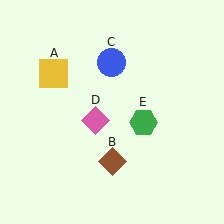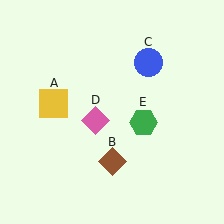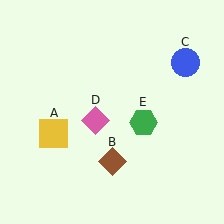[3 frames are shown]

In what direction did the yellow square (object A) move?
The yellow square (object A) moved down.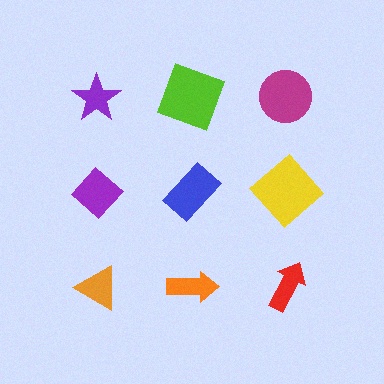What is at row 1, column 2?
A lime square.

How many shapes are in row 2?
3 shapes.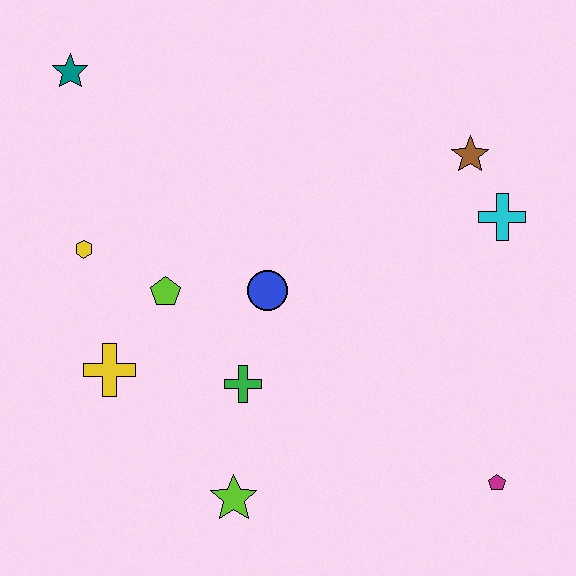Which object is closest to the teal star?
The yellow hexagon is closest to the teal star.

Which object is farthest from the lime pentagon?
The magenta pentagon is farthest from the lime pentagon.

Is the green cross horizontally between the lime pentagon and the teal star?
No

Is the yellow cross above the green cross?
Yes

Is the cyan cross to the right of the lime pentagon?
Yes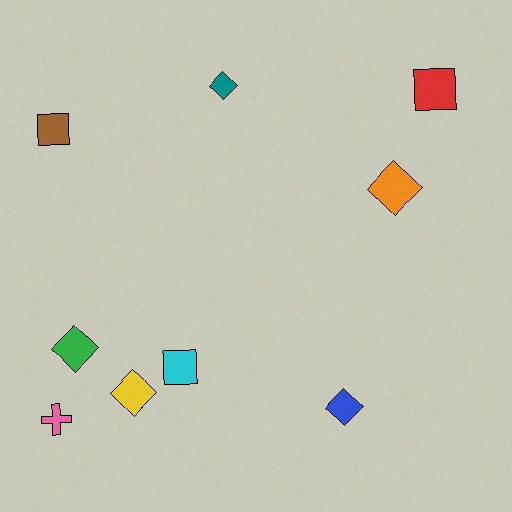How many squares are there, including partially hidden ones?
There are 3 squares.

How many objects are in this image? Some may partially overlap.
There are 9 objects.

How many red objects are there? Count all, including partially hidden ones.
There is 1 red object.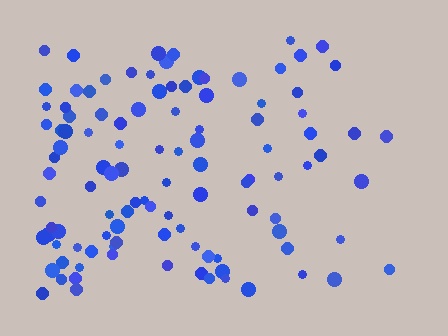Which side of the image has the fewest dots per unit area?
The right.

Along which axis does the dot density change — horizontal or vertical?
Horizontal.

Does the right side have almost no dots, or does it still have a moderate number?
Still a moderate number, just noticeably fewer than the left.